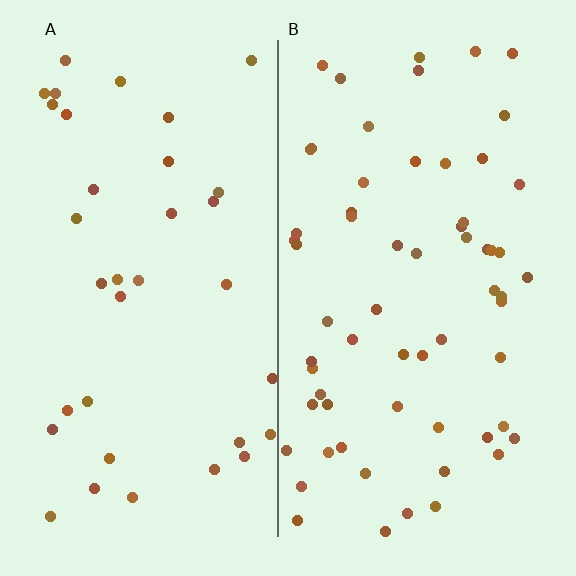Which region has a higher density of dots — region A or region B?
B (the right).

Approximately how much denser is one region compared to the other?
Approximately 1.8× — region B over region A.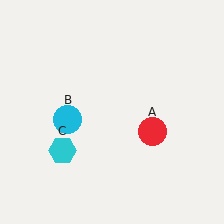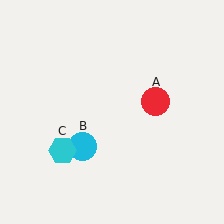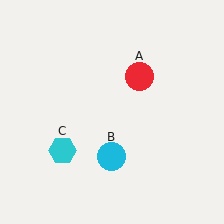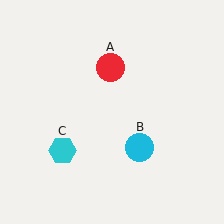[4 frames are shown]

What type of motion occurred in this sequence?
The red circle (object A), cyan circle (object B) rotated counterclockwise around the center of the scene.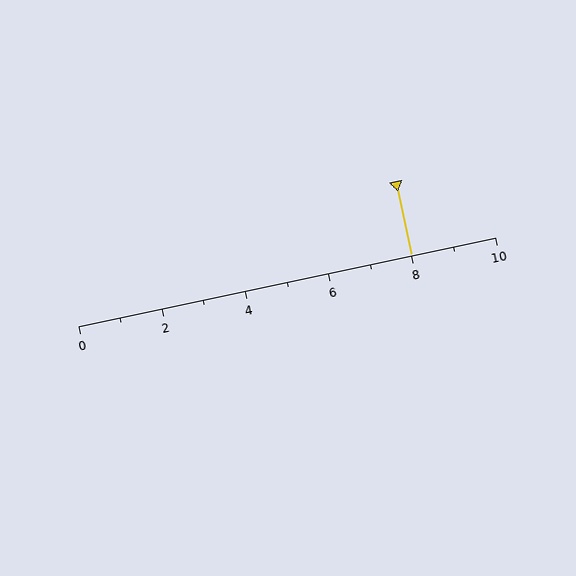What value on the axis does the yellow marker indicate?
The marker indicates approximately 8.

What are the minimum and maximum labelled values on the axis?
The axis runs from 0 to 10.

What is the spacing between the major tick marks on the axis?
The major ticks are spaced 2 apart.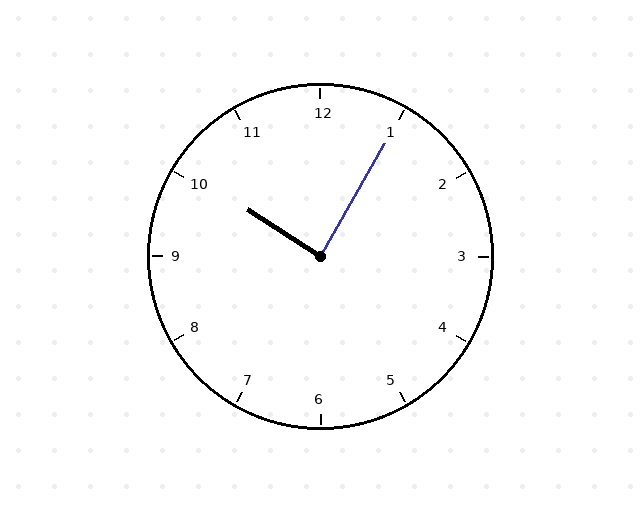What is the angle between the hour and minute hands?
Approximately 88 degrees.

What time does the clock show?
10:05.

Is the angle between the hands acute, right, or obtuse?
It is right.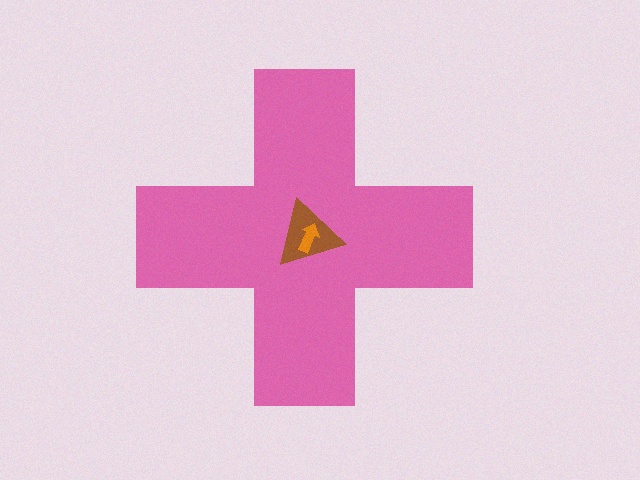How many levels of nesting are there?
3.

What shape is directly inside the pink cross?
The brown triangle.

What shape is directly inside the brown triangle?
The orange arrow.